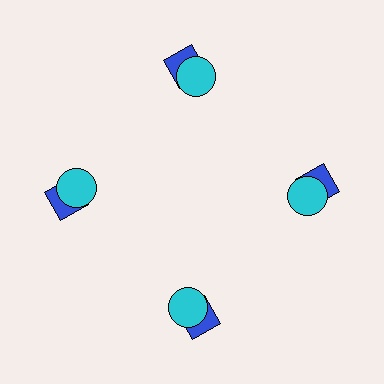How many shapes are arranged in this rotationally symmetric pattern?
There are 8 shapes, arranged in 4 groups of 2.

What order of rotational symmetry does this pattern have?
This pattern has 4-fold rotational symmetry.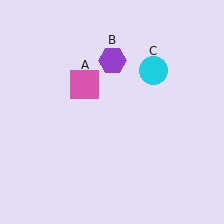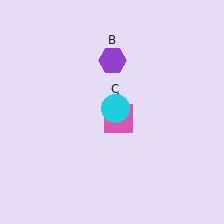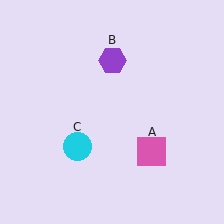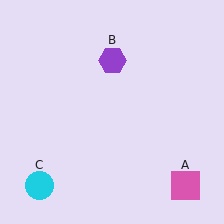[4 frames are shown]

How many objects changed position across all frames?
2 objects changed position: pink square (object A), cyan circle (object C).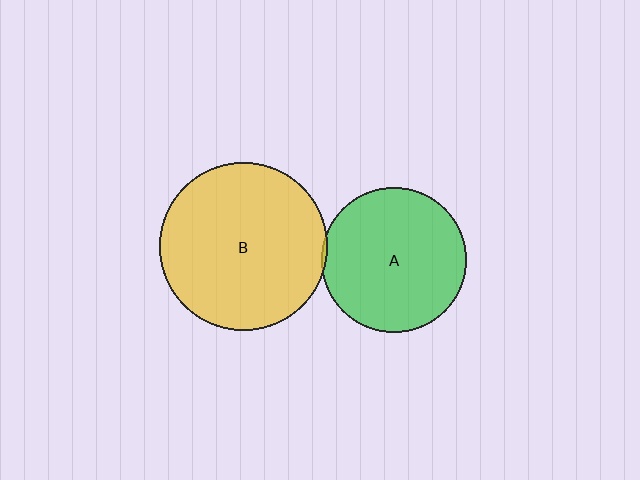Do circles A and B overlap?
Yes.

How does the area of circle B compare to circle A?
Approximately 1.3 times.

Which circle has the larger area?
Circle B (yellow).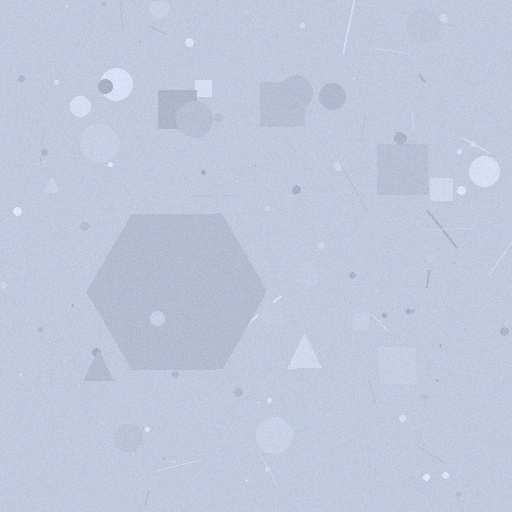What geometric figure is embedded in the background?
A hexagon is embedded in the background.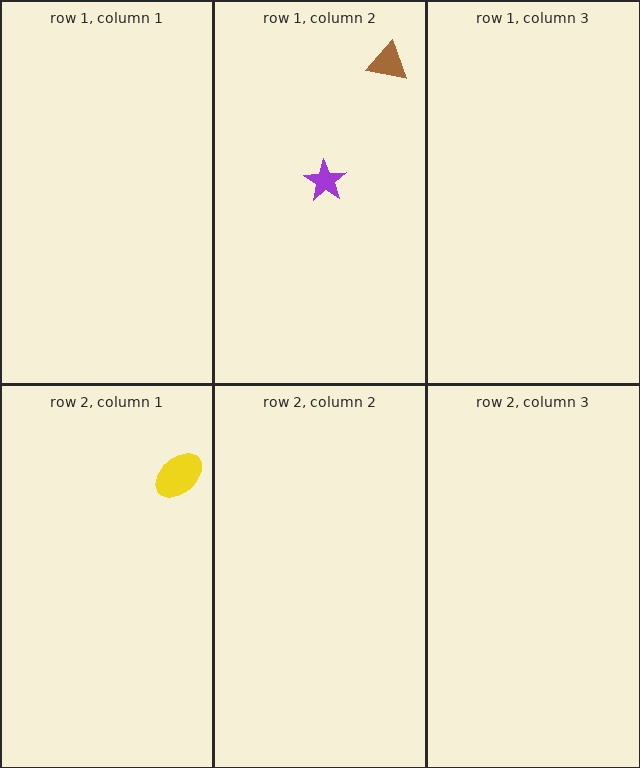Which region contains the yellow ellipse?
The row 2, column 1 region.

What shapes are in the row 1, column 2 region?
The brown triangle, the purple star.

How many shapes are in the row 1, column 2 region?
2.